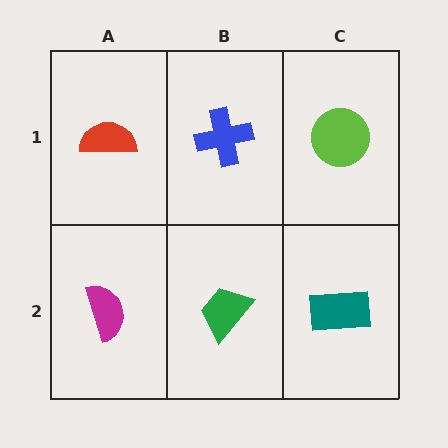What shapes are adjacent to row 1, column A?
A magenta semicircle (row 2, column A), a blue cross (row 1, column B).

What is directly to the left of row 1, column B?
A red semicircle.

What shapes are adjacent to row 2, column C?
A lime circle (row 1, column C), a green trapezoid (row 2, column B).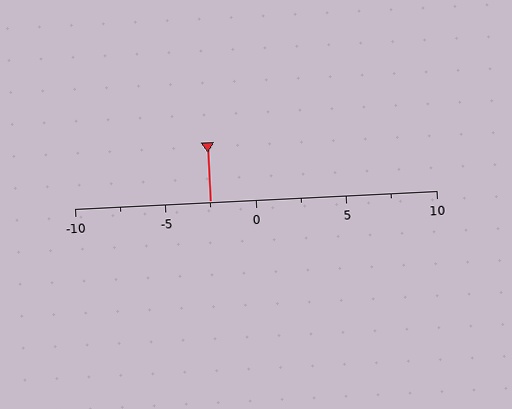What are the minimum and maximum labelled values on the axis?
The axis runs from -10 to 10.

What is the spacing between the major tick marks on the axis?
The major ticks are spaced 5 apart.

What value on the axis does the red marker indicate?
The marker indicates approximately -2.5.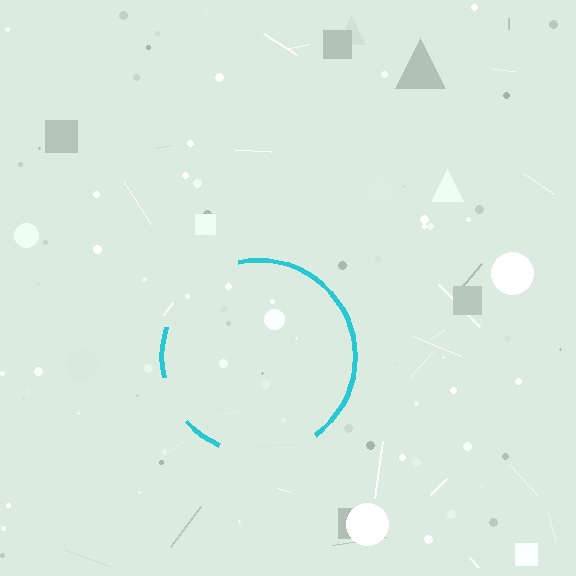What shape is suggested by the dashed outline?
The dashed outline suggests a circle.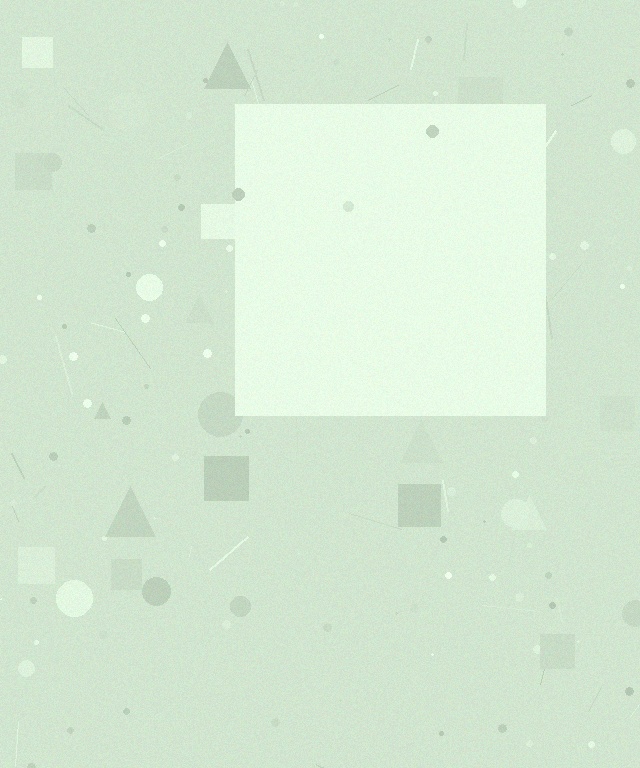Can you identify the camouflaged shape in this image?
The camouflaged shape is a square.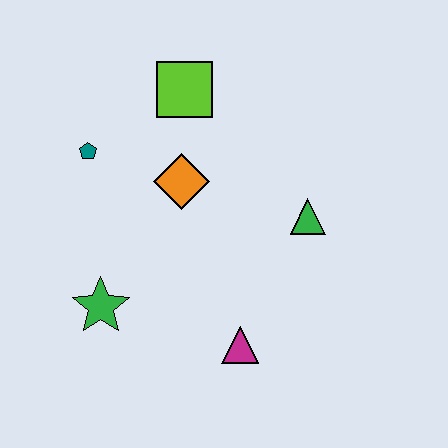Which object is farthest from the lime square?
The magenta triangle is farthest from the lime square.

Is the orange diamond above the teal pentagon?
No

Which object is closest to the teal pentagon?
The orange diamond is closest to the teal pentagon.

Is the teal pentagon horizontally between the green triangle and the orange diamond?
No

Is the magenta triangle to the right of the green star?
Yes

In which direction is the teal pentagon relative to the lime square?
The teal pentagon is to the left of the lime square.